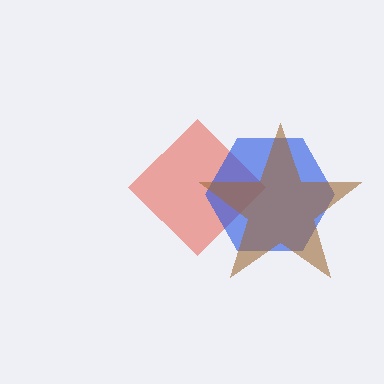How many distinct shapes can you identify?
There are 3 distinct shapes: a red diamond, a blue hexagon, a brown star.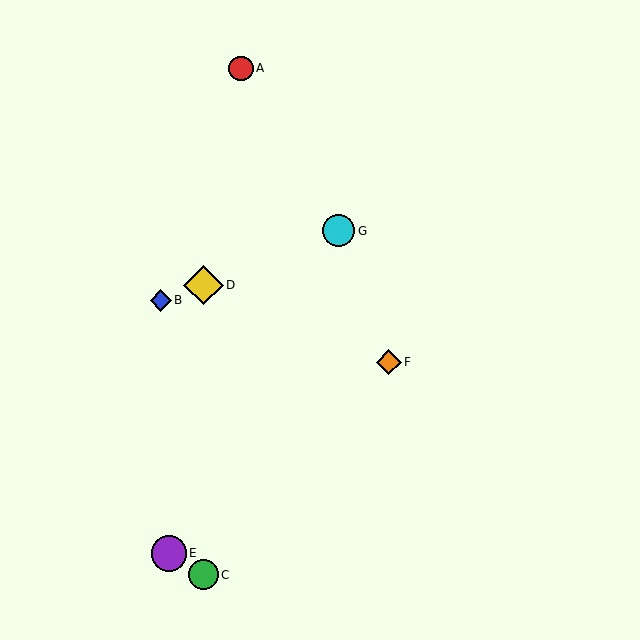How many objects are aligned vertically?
2 objects (C, D) are aligned vertically.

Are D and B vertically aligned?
No, D is at x≈203 and B is at x≈161.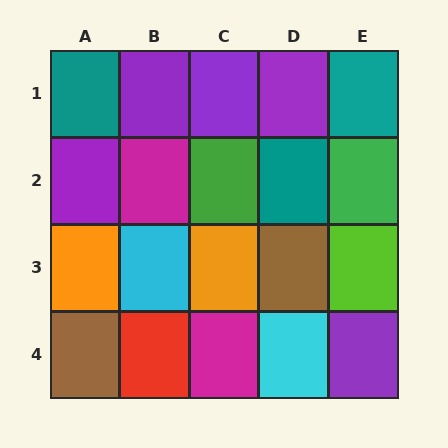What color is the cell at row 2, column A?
Purple.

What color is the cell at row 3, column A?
Orange.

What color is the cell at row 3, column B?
Cyan.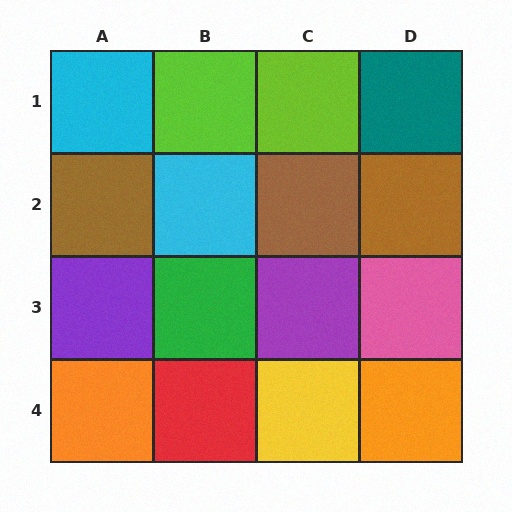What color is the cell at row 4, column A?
Orange.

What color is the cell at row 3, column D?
Pink.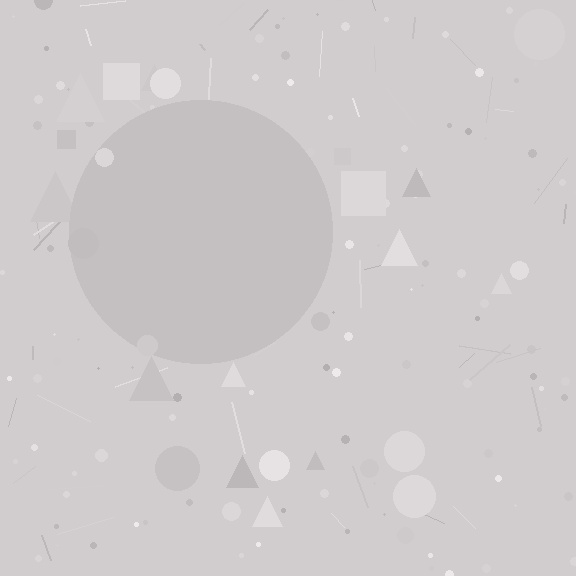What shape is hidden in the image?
A circle is hidden in the image.